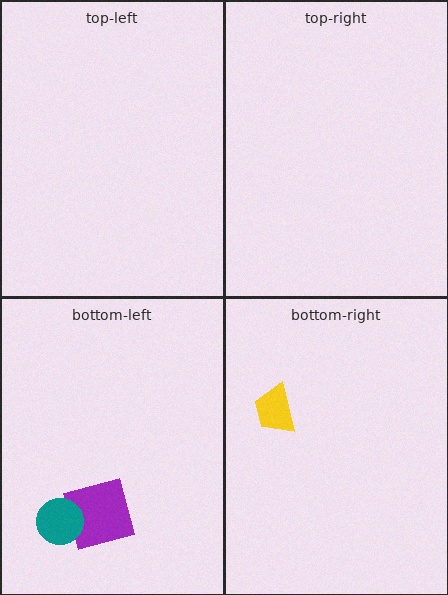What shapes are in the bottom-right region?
The yellow trapezoid.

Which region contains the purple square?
The bottom-left region.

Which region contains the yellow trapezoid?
The bottom-right region.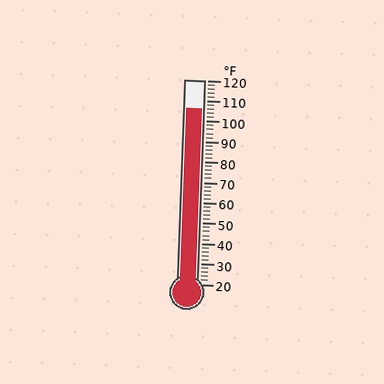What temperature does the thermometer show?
The thermometer shows approximately 106°F.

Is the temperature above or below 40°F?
The temperature is above 40°F.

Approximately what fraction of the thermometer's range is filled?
The thermometer is filled to approximately 85% of its range.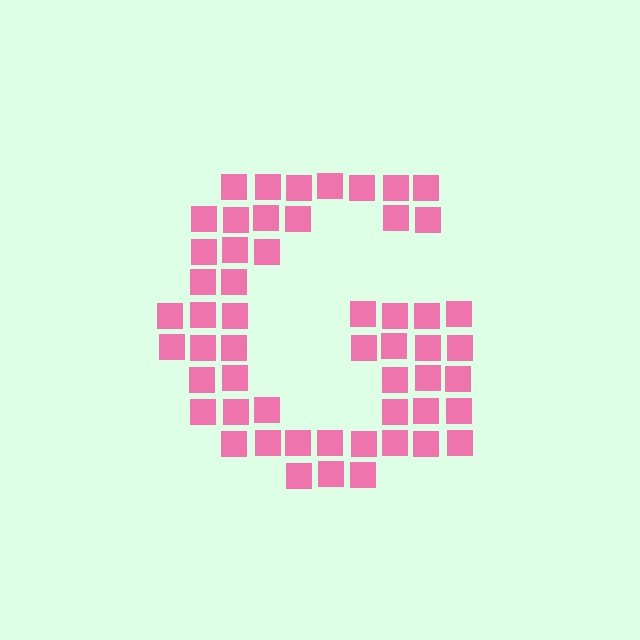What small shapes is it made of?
It is made of small squares.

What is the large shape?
The large shape is the letter G.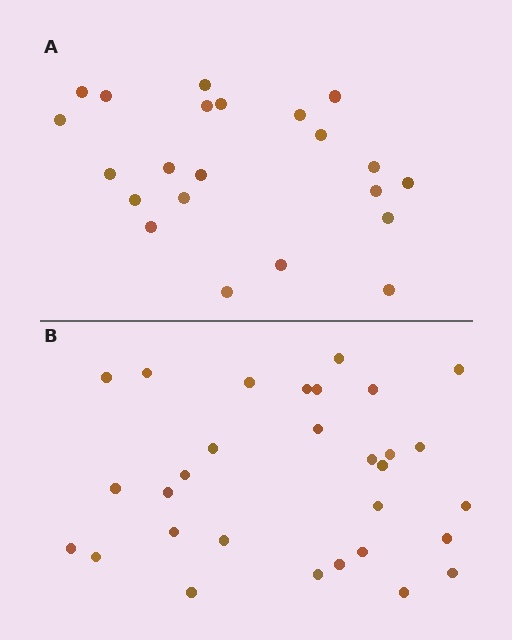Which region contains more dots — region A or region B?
Region B (the bottom region) has more dots.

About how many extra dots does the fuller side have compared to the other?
Region B has roughly 8 or so more dots than region A.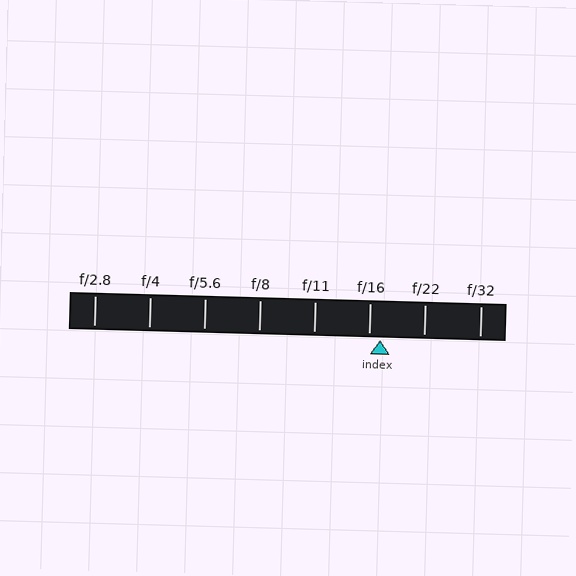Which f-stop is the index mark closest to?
The index mark is closest to f/16.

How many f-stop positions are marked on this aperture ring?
There are 8 f-stop positions marked.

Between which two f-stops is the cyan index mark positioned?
The index mark is between f/16 and f/22.